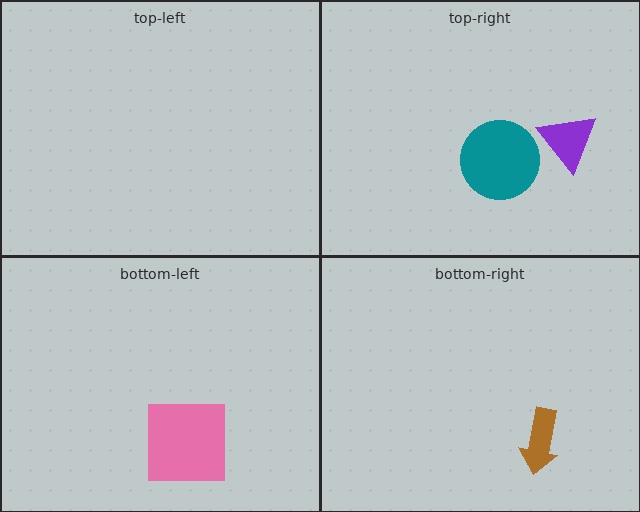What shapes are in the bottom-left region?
The pink square.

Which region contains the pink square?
The bottom-left region.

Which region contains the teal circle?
The top-right region.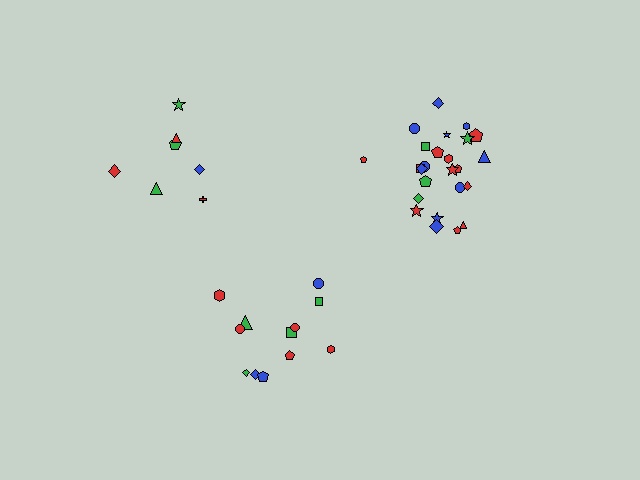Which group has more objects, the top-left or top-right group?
The top-right group.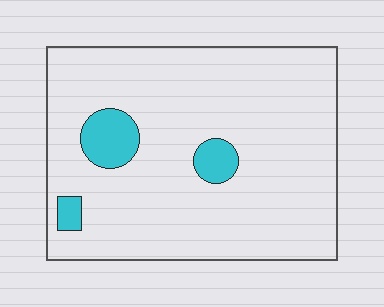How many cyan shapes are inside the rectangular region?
3.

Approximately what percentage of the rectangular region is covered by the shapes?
Approximately 10%.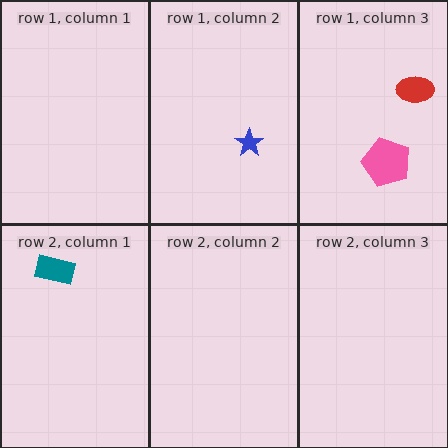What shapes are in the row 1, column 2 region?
The blue star.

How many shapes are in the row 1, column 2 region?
1.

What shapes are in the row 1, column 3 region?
The red ellipse, the pink pentagon.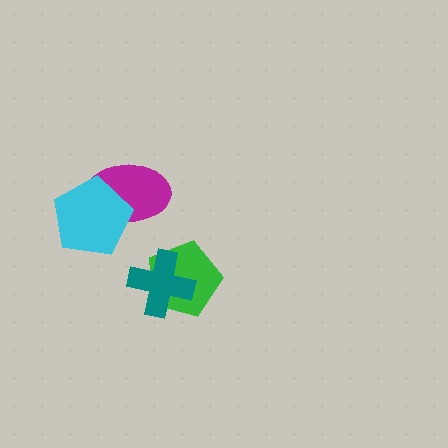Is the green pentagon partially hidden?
Yes, it is partially covered by another shape.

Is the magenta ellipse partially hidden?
Yes, it is partially covered by another shape.